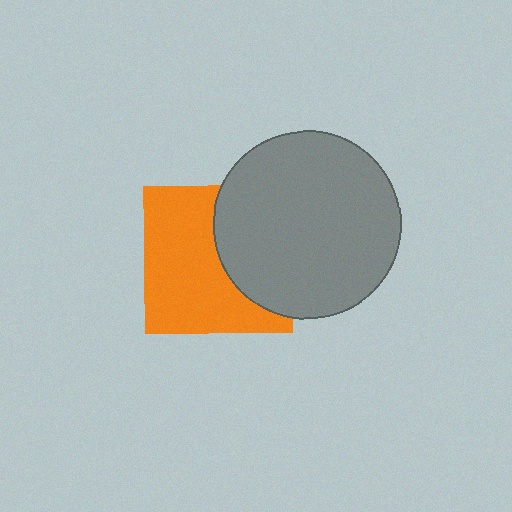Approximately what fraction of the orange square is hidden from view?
Roughly 39% of the orange square is hidden behind the gray circle.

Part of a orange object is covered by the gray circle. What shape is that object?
It is a square.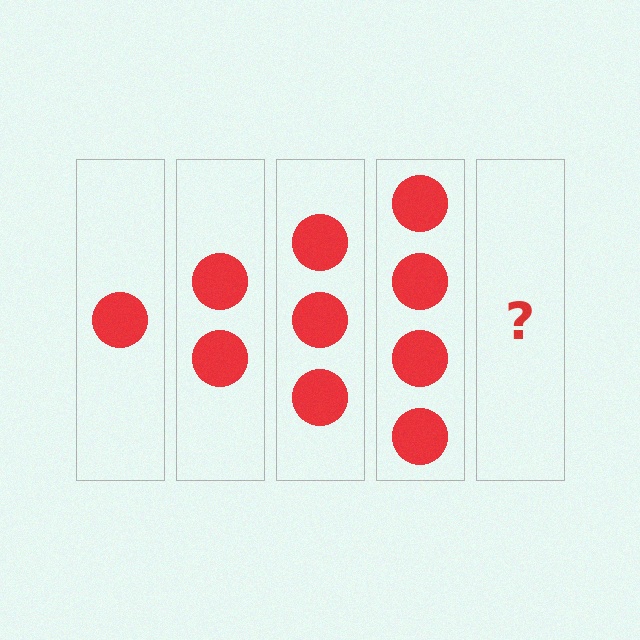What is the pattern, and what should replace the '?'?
The pattern is that each step adds one more circle. The '?' should be 5 circles.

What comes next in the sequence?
The next element should be 5 circles.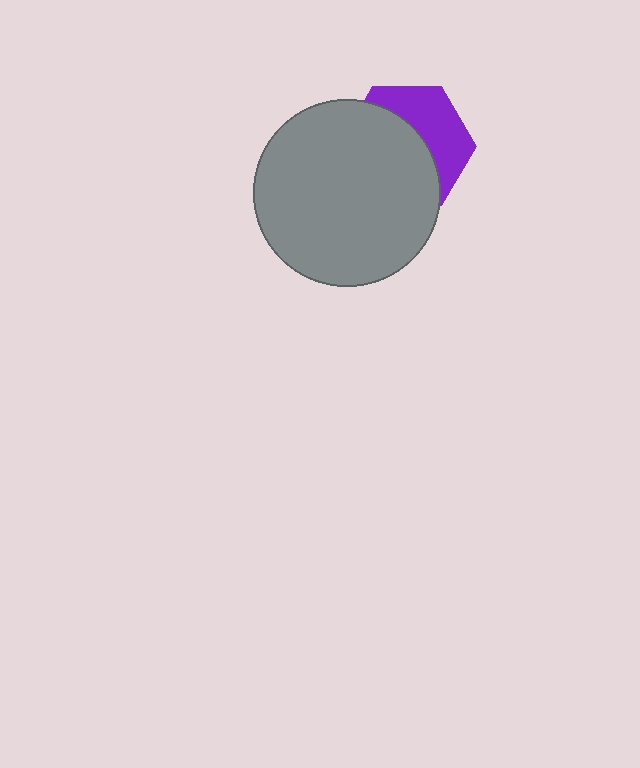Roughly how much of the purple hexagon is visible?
A small part of it is visible (roughly 40%).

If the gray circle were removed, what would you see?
You would see the complete purple hexagon.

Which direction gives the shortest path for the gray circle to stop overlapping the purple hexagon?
Moving toward the lower-left gives the shortest separation.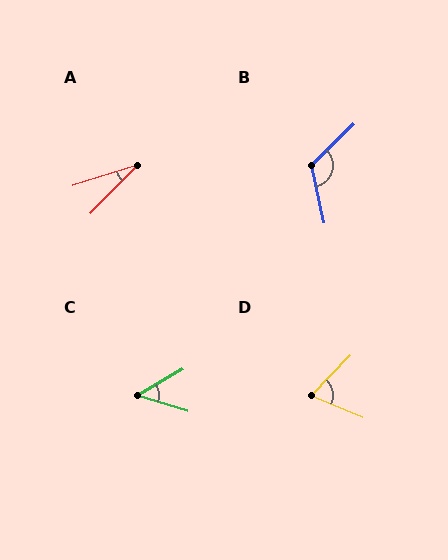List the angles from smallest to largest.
A (28°), C (48°), D (69°), B (122°).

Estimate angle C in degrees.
Approximately 48 degrees.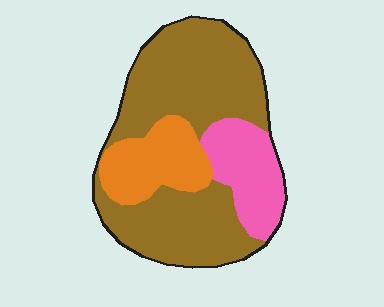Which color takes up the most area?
Brown, at roughly 65%.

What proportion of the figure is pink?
Pink covers around 20% of the figure.